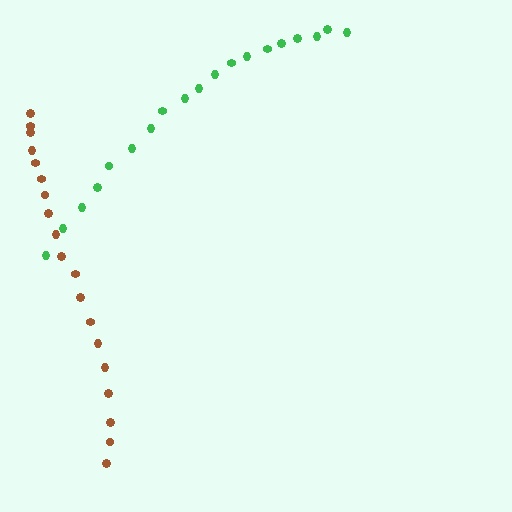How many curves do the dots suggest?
There are 2 distinct paths.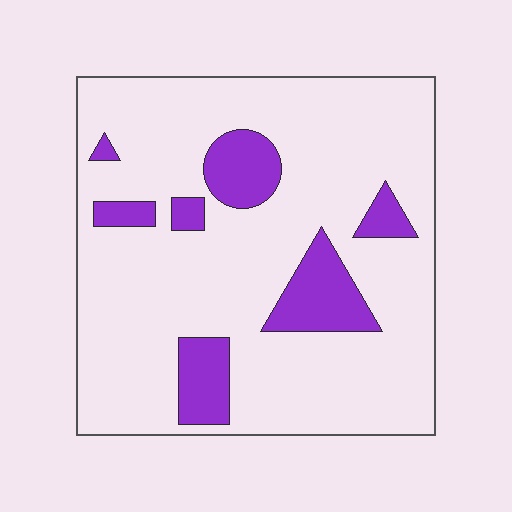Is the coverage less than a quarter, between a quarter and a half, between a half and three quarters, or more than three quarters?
Less than a quarter.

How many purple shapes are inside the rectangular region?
7.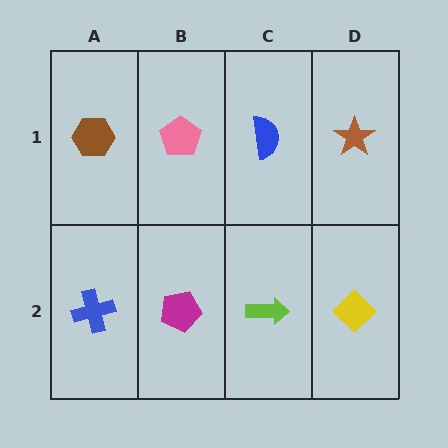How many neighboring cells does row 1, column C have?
3.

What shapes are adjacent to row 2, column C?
A blue semicircle (row 1, column C), a magenta pentagon (row 2, column B), a yellow diamond (row 2, column D).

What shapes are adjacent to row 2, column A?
A brown hexagon (row 1, column A), a magenta pentagon (row 2, column B).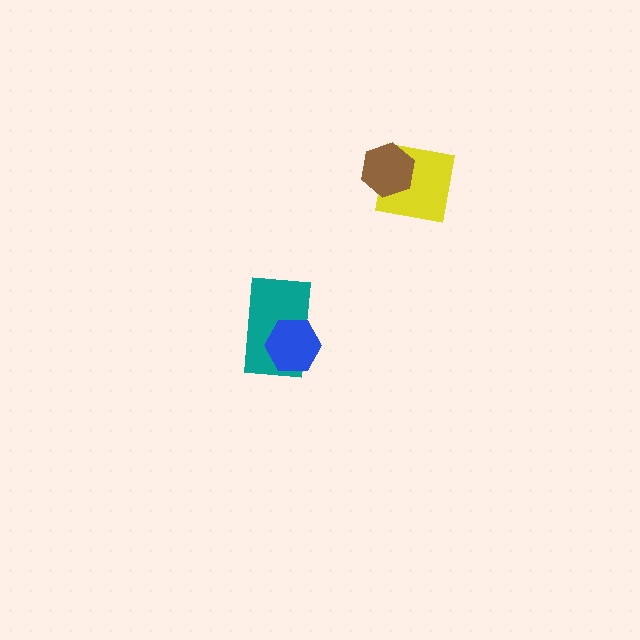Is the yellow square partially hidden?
Yes, it is partially covered by another shape.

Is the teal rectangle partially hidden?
Yes, it is partially covered by another shape.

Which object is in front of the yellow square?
The brown hexagon is in front of the yellow square.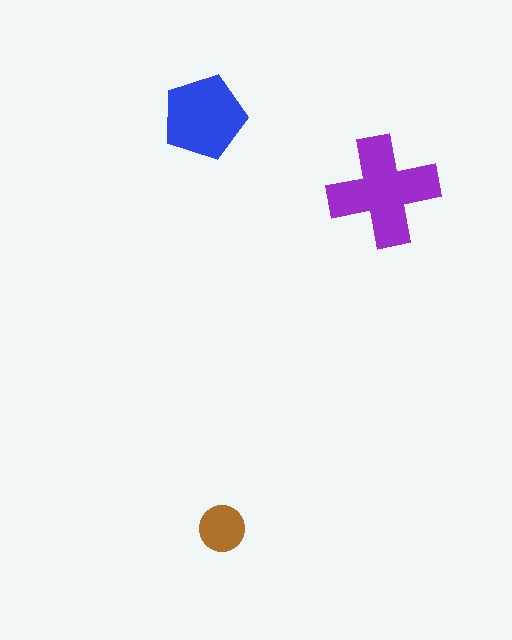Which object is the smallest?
The brown circle.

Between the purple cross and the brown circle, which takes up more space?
The purple cross.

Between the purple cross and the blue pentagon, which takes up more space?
The purple cross.